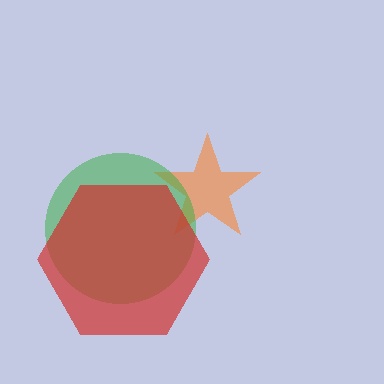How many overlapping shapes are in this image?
There are 3 overlapping shapes in the image.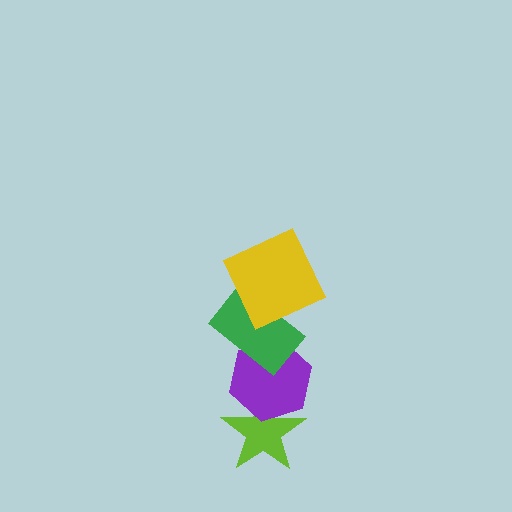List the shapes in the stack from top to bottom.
From top to bottom: the yellow square, the green rectangle, the purple hexagon, the lime star.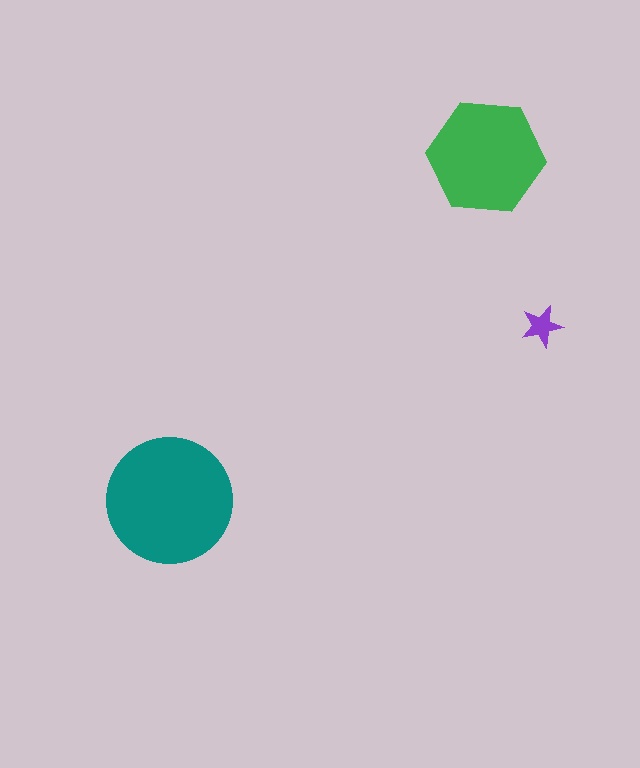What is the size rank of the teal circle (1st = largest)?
1st.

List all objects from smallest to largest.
The purple star, the green hexagon, the teal circle.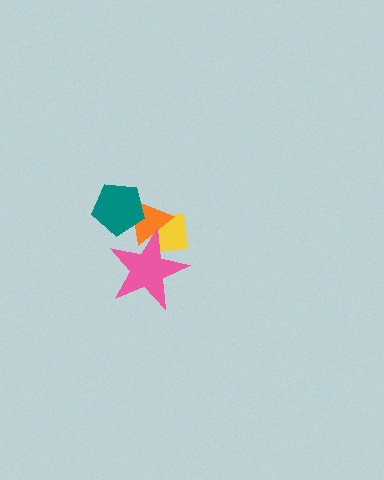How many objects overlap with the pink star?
2 objects overlap with the pink star.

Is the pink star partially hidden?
No, no other shape covers it.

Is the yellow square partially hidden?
Yes, it is partially covered by another shape.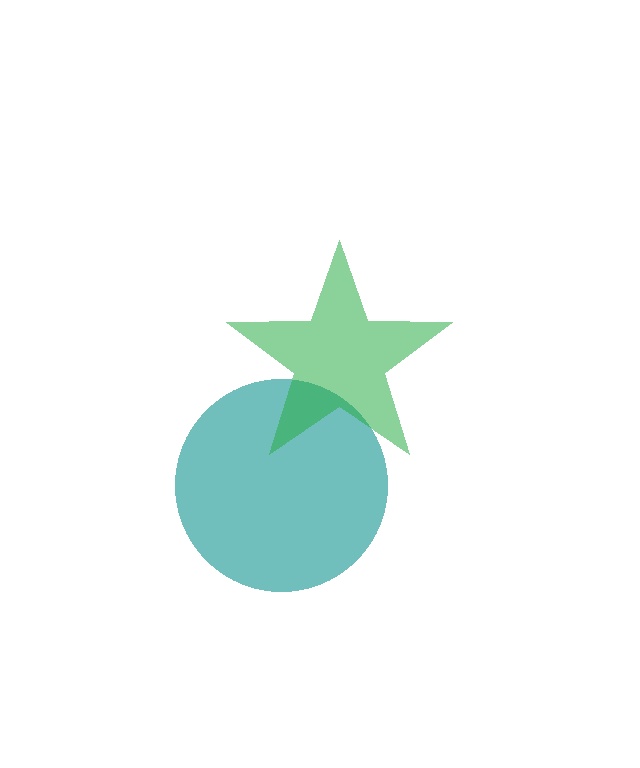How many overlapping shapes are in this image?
There are 2 overlapping shapes in the image.